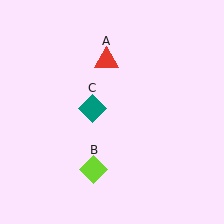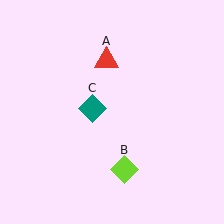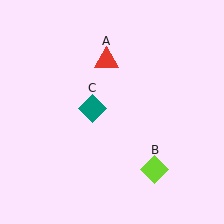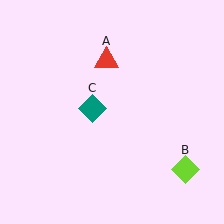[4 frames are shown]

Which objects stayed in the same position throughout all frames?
Red triangle (object A) and teal diamond (object C) remained stationary.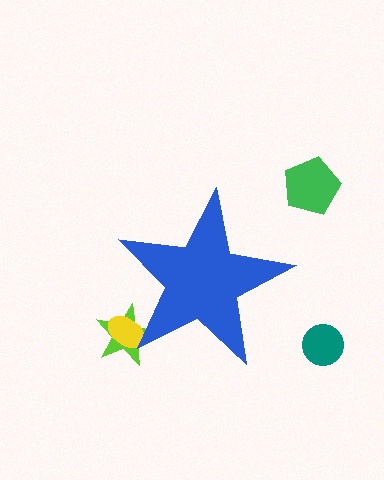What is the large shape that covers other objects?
A blue star.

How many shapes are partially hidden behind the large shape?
2 shapes are partially hidden.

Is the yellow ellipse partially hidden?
Yes, the yellow ellipse is partially hidden behind the blue star.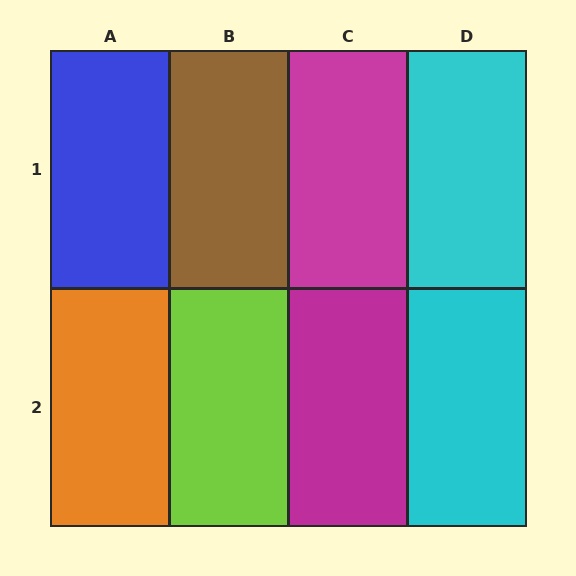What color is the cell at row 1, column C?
Magenta.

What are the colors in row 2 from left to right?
Orange, lime, magenta, cyan.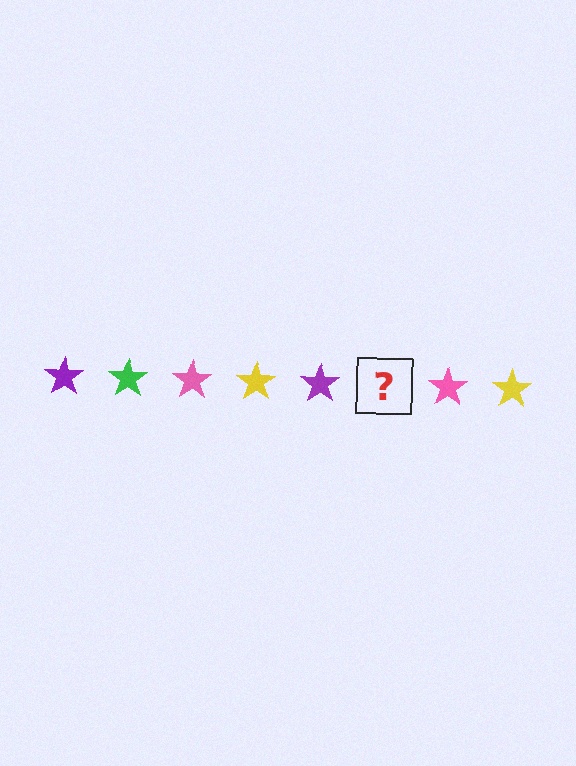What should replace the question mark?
The question mark should be replaced with a green star.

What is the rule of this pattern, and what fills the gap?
The rule is that the pattern cycles through purple, green, pink, yellow stars. The gap should be filled with a green star.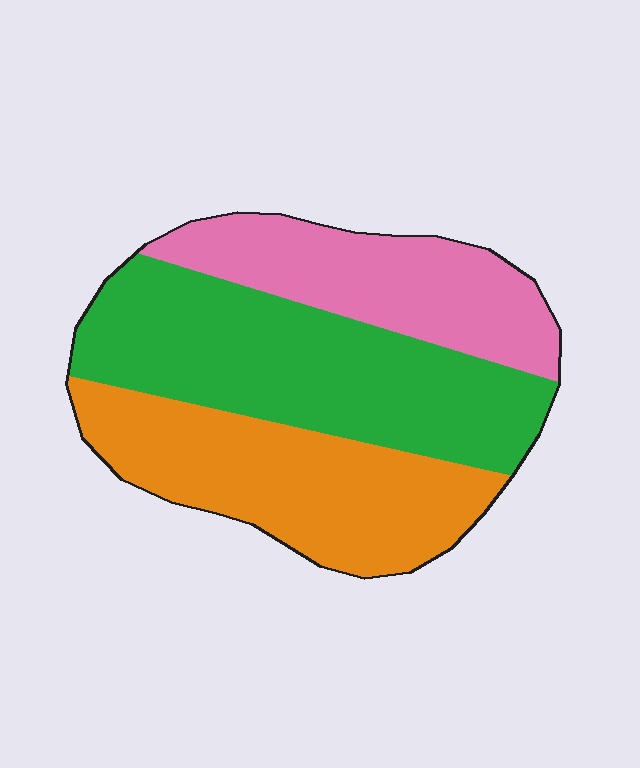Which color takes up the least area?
Pink, at roughly 25%.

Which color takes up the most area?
Green, at roughly 40%.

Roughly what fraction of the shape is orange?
Orange covers about 35% of the shape.